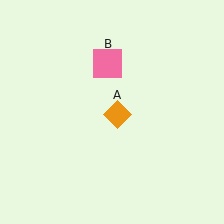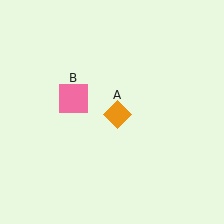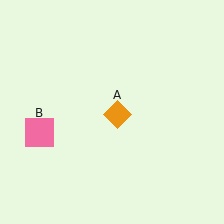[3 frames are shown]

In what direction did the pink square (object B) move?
The pink square (object B) moved down and to the left.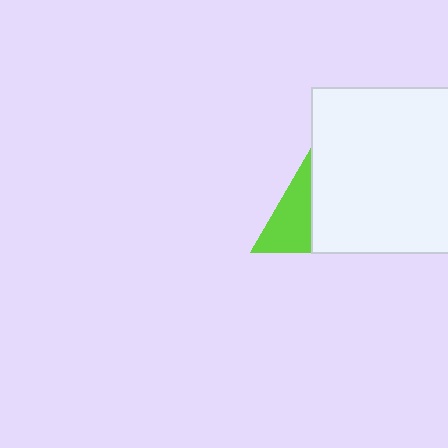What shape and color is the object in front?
The object in front is a white square.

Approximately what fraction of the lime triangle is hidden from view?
Roughly 59% of the lime triangle is hidden behind the white square.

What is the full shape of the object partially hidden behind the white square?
The partially hidden object is a lime triangle.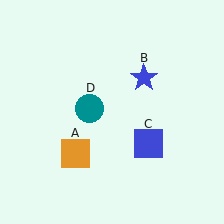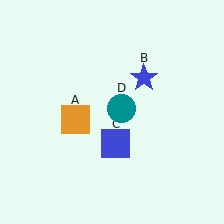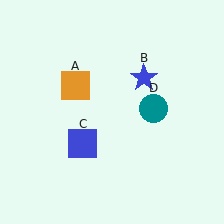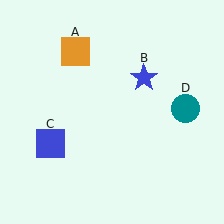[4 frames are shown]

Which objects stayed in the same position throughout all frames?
Blue star (object B) remained stationary.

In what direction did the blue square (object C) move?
The blue square (object C) moved left.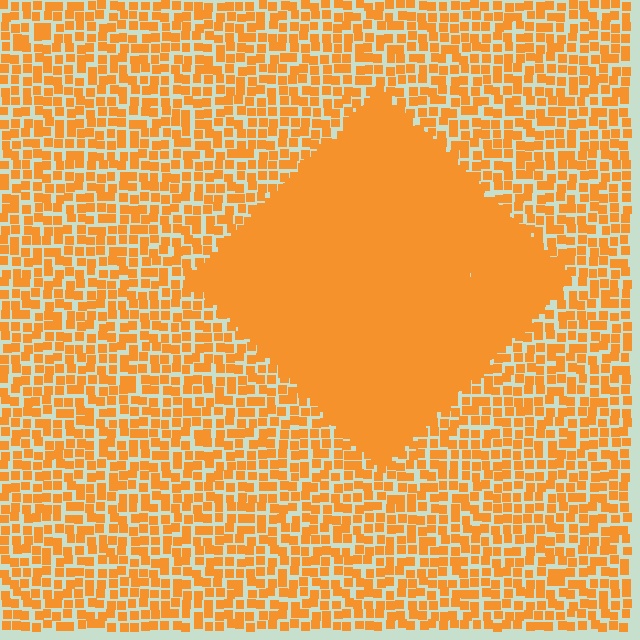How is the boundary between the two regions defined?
The boundary is defined by a change in element density (approximately 2.6x ratio). All elements are the same color, size, and shape.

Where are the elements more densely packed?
The elements are more densely packed inside the diamond boundary.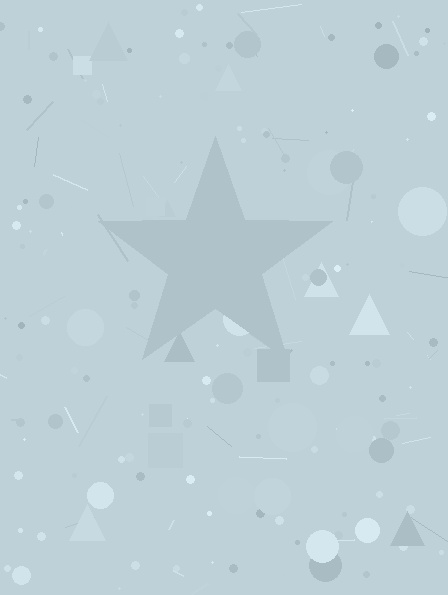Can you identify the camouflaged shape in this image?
The camouflaged shape is a star.